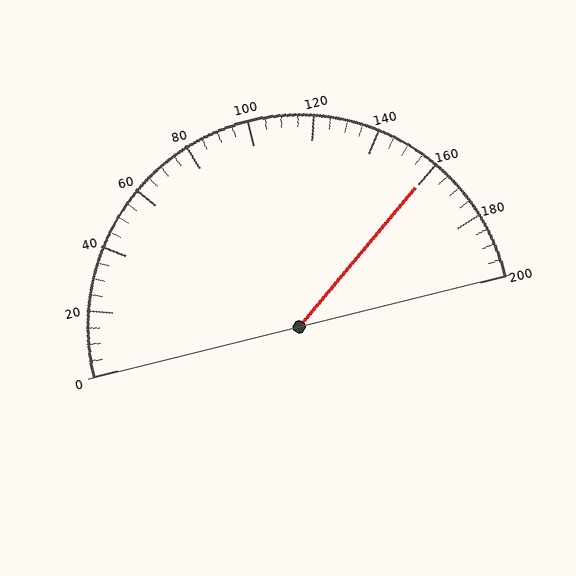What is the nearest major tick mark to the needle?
The nearest major tick mark is 160.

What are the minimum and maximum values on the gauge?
The gauge ranges from 0 to 200.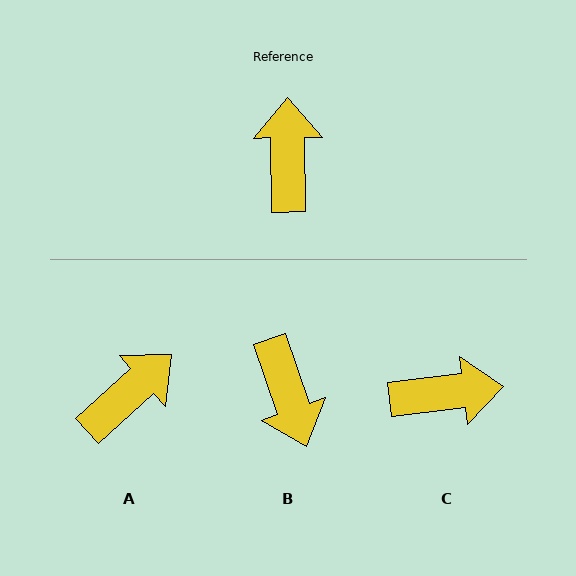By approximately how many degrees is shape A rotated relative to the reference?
Approximately 49 degrees clockwise.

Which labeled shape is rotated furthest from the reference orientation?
B, about 162 degrees away.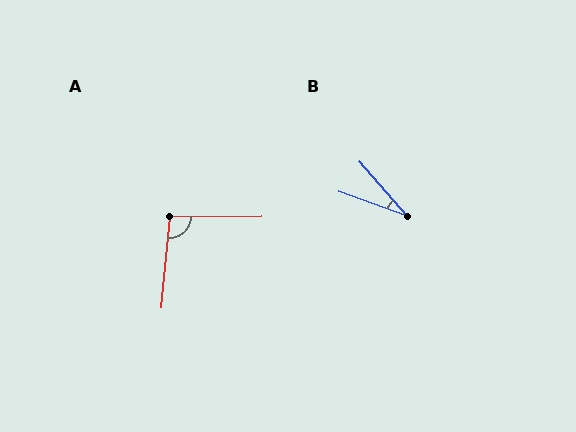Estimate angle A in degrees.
Approximately 96 degrees.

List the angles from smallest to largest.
B (29°), A (96°).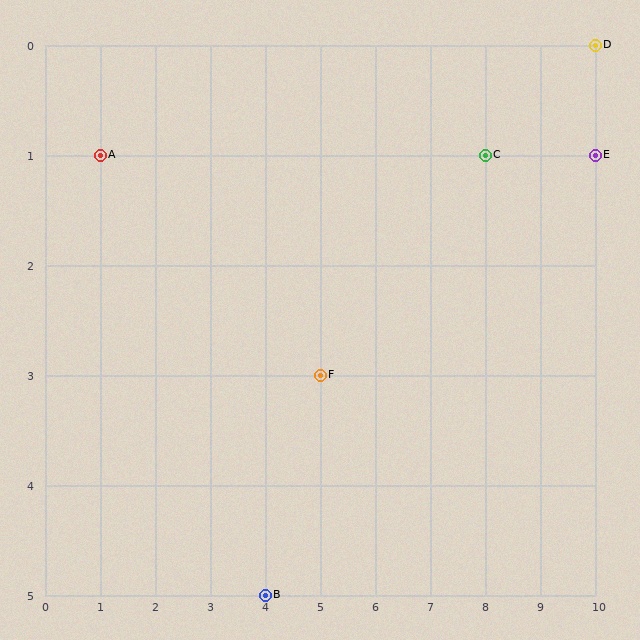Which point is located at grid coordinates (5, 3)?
Point F is at (5, 3).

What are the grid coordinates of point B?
Point B is at grid coordinates (4, 5).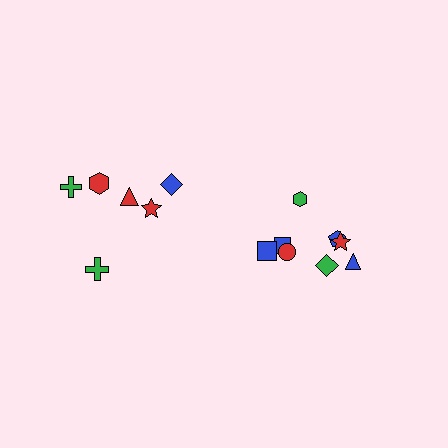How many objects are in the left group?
There are 6 objects.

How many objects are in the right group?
There are 8 objects.